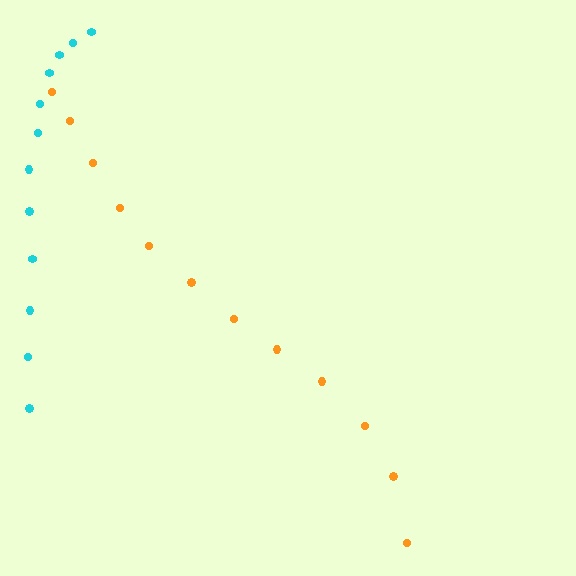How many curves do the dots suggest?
There are 2 distinct paths.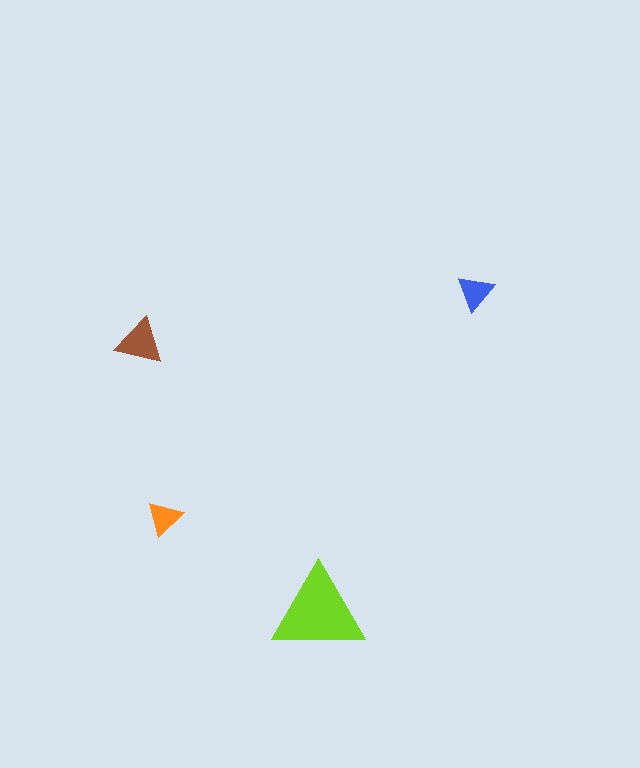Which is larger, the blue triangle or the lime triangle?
The lime one.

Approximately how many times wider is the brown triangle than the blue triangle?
About 1.5 times wider.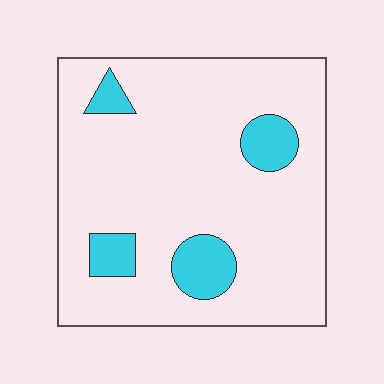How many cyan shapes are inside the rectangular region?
4.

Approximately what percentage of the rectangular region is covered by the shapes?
Approximately 15%.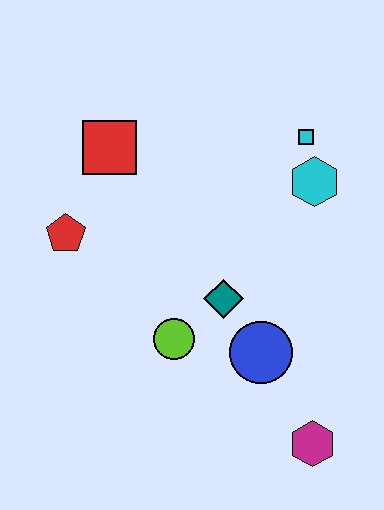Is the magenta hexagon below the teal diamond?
Yes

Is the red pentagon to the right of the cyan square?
No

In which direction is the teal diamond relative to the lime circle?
The teal diamond is to the right of the lime circle.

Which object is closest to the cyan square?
The cyan hexagon is closest to the cyan square.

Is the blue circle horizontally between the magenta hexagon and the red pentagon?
Yes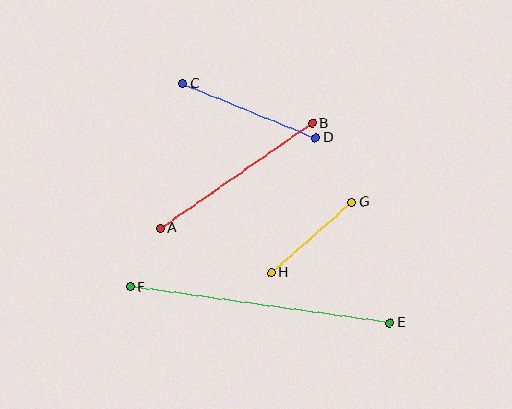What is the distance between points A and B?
The distance is approximately 185 pixels.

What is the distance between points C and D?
The distance is approximately 144 pixels.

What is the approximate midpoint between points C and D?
The midpoint is at approximately (249, 111) pixels.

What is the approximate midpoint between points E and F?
The midpoint is at approximately (260, 305) pixels.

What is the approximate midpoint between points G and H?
The midpoint is at approximately (311, 237) pixels.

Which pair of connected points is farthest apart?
Points E and F are farthest apart.